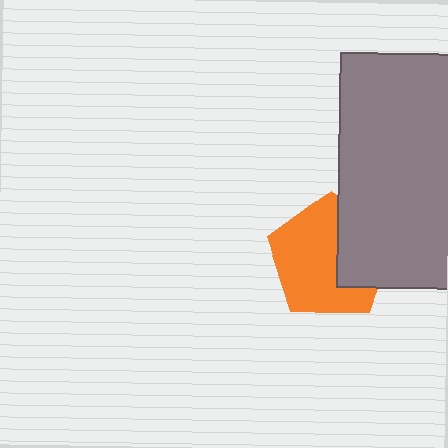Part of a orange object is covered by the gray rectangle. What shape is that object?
It is a pentagon.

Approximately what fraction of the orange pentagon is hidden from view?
Roughly 34% of the orange pentagon is hidden behind the gray rectangle.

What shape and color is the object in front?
The object in front is a gray rectangle.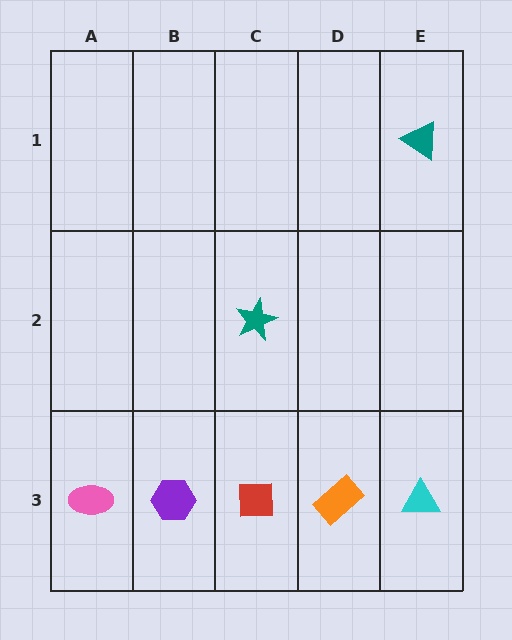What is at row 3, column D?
An orange rectangle.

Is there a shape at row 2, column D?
No, that cell is empty.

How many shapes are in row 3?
5 shapes.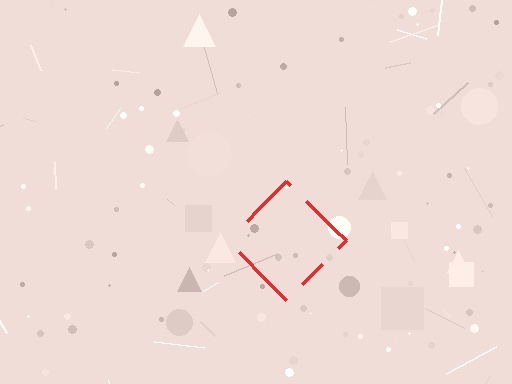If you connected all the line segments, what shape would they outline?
They would outline a diamond.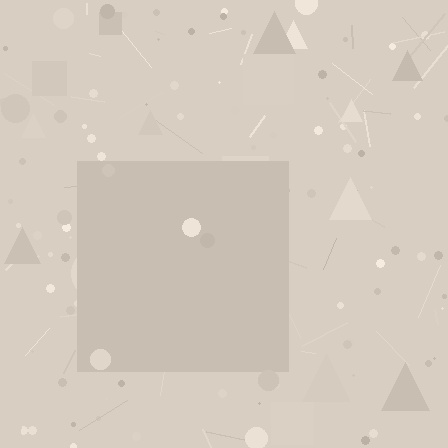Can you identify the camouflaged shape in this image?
The camouflaged shape is a square.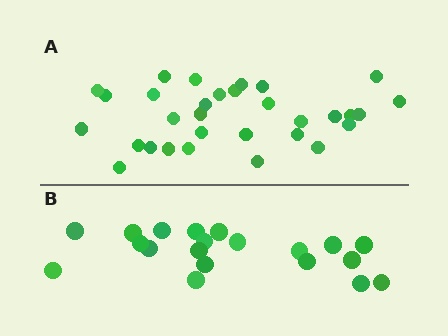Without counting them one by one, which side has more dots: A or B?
Region A (the top region) has more dots.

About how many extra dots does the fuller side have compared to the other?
Region A has roughly 12 or so more dots than region B.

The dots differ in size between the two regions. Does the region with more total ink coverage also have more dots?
No. Region B has more total ink coverage because its dots are larger, but region A actually contains more individual dots. Total area can be misleading — the number of items is what matters here.